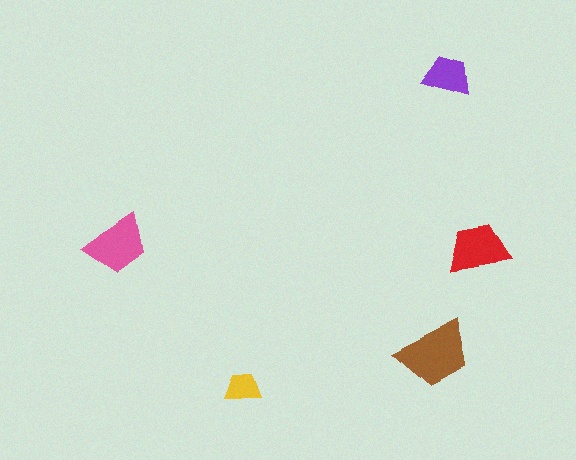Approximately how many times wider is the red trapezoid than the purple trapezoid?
About 1.5 times wider.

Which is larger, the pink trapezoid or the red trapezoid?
The pink one.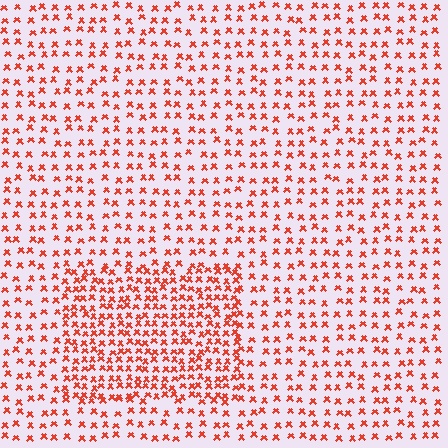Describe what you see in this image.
The image contains small red elements arranged at two different densities. A rectangle-shaped region is visible where the elements are more densely packed than the surrounding area.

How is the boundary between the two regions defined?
The boundary is defined by a change in element density (approximately 1.9x ratio). All elements are the same color, size, and shape.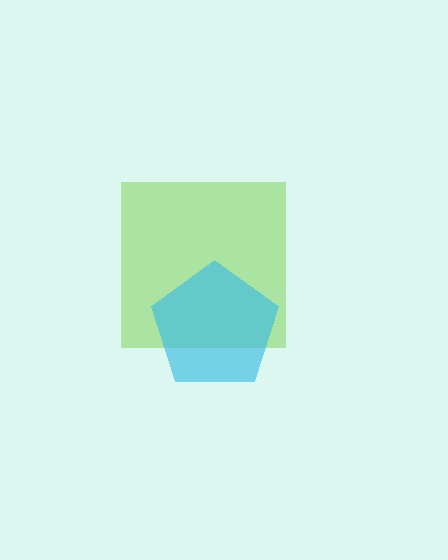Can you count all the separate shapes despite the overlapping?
Yes, there are 2 separate shapes.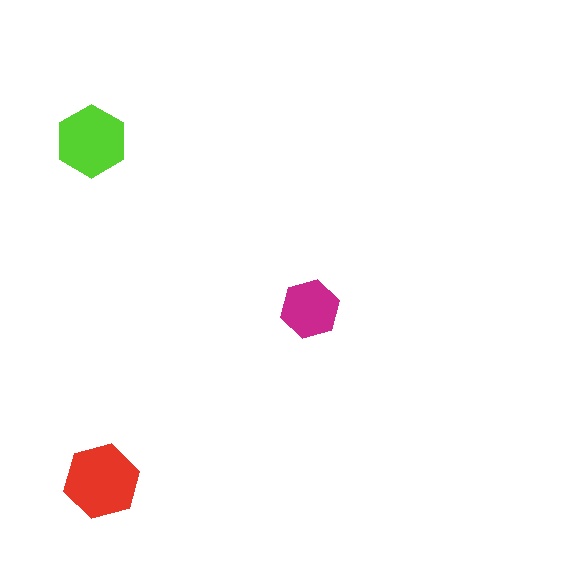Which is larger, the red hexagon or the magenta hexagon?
The red one.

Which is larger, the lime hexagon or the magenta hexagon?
The lime one.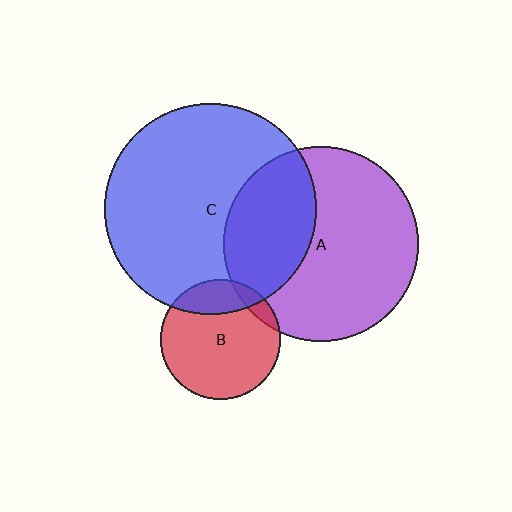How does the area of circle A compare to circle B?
Approximately 2.6 times.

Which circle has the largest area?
Circle C (blue).